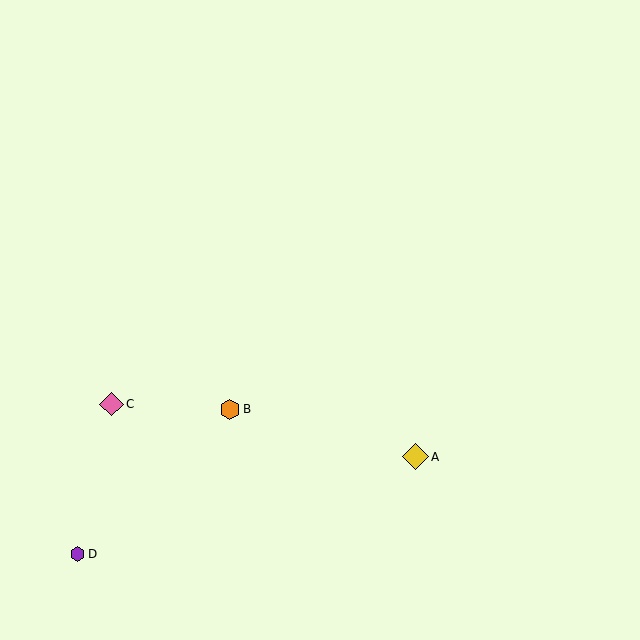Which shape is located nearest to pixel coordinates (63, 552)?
The purple hexagon (labeled D) at (77, 554) is nearest to that location.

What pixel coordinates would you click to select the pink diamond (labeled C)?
Click at (112, 404) to select the pink diamond C.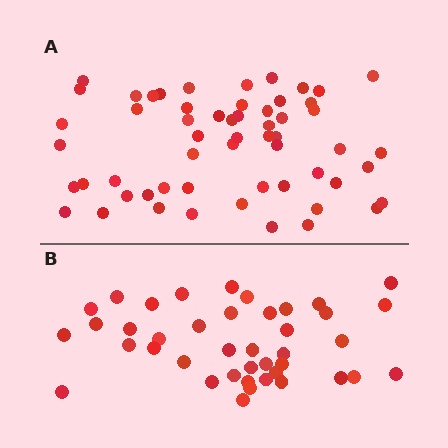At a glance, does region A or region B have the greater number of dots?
Region A (the top region) has more dots.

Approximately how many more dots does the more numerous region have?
Region A has approximately 15 more dots than region B.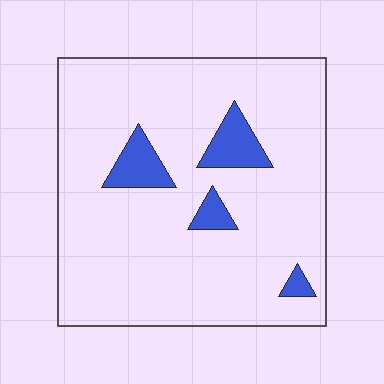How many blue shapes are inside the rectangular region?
4.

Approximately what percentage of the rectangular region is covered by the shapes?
Approximately 10%.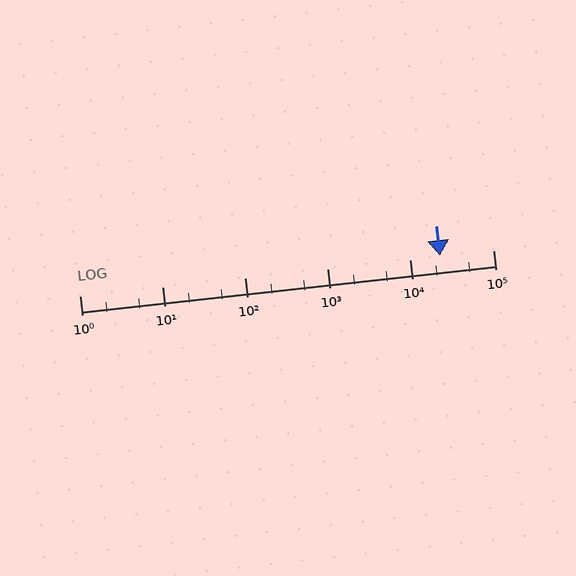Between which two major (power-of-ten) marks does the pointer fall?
The pointer is between 10000 and 100000.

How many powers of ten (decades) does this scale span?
The scale spans 5 decades, from 1 to 100000.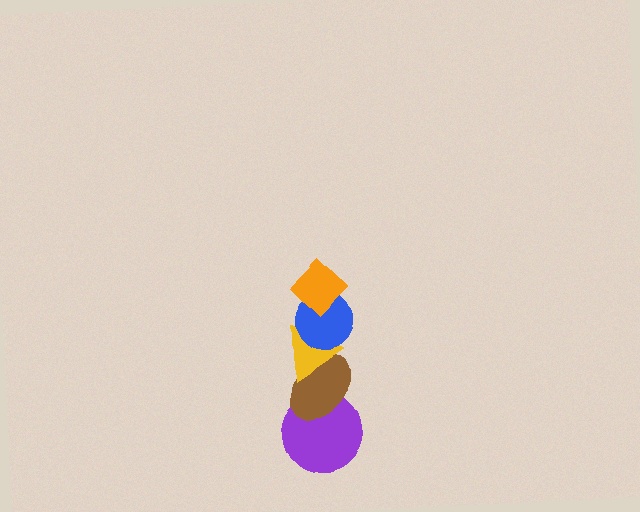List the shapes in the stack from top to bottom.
From top to bottom: the orange diamond, the blue circle, the yellow triangle, the brown ellipse, the purple circle.